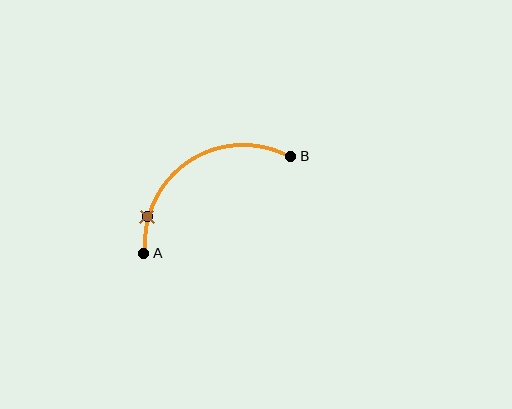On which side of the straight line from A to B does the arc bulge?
The arc bulges above the straight line connecting A and B.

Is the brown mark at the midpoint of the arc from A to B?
No. The brown mark lies on the arc but is closer to endpoint A. The arc midpoint would be at the point on the curve equidistant along the arc from both A and B.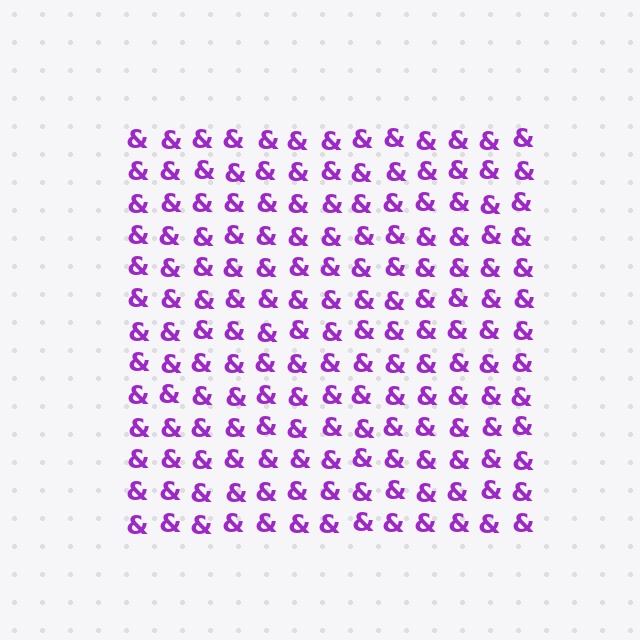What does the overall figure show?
The overall figure shows a square.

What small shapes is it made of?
It is made of small ampersands.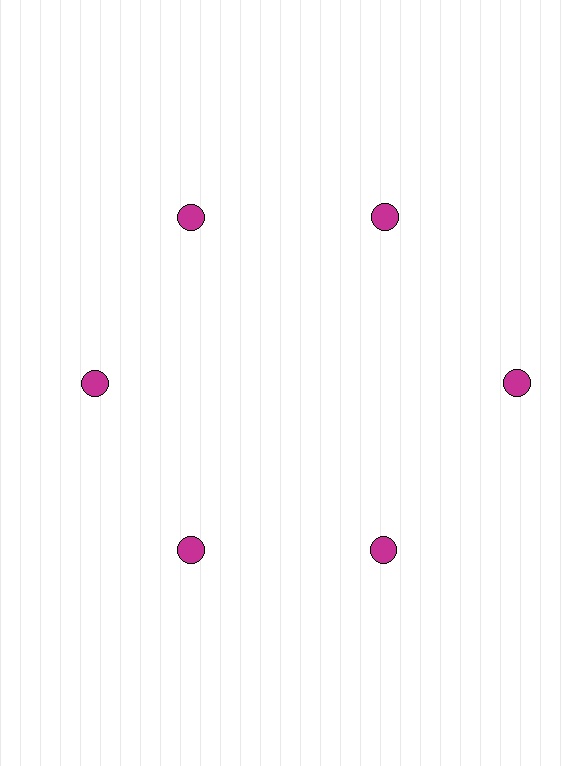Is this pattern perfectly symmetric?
No. The 6 magenta circles are arranged in a ring, but one element near the 3 o'clock position is pushed outward from the center, breaking the 6-fold rotational symmetry.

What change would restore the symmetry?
The symmetry would be restored by moving it inward, back onto the ring so that all 6 circles sit at equal angles and equal distance from the center.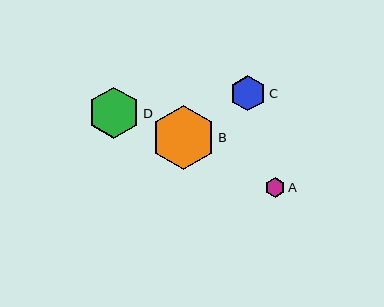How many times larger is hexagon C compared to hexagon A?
Hexagon C is approximately 1.8 times the size of hexagon A.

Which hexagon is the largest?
Hexagon B is the largest with a size of approximately 64 pixels.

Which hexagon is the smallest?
Hexagon A is the smallest with a size of approximately 20 pixels.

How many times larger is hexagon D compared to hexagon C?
Hexagon D is approximately 1.4 times the size of hexagon C.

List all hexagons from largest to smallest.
From largest to smallest: B, D, C, A.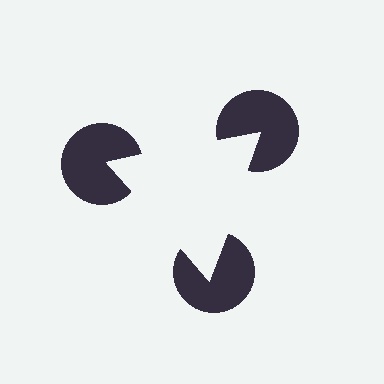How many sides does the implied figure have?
3 sides.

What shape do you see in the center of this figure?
An illusory triangle — its edges are inferred from the aligned wedge cuts in the pac-man discs, not physically drawn.